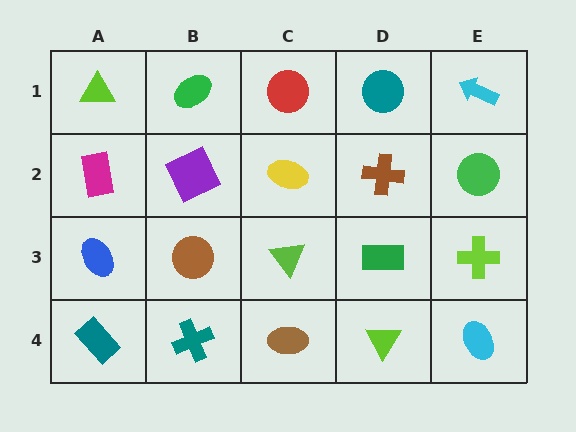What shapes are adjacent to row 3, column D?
A brown cross (row 2, column D), a lime triangle (row 4, column D), a lime triangle (row 3, column C), a lime cross (row 3, column E).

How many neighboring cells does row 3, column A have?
3.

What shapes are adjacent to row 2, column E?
A cyan arrow (row 1, column E), a lime cross (row 3, column E), a brown cross (row 2, column D).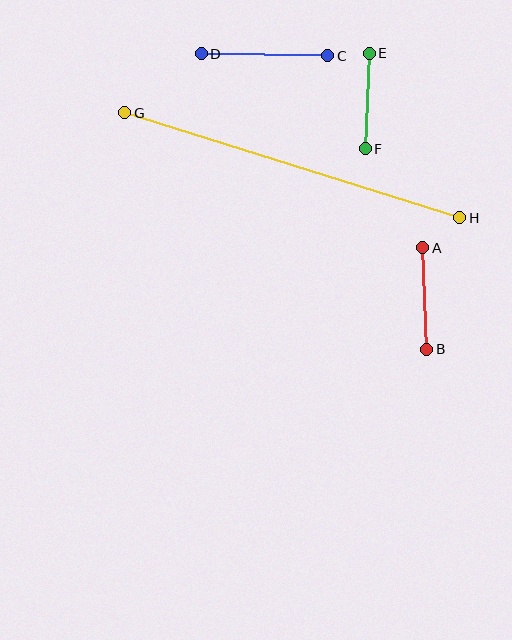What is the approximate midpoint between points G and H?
The midpoint is at approximately (292, 165) pixels.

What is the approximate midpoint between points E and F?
The midpoint is at approximately (367, 101) pixels.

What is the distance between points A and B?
The distance is approximately 101 pixels.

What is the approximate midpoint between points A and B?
The midpoint is at approximately (425, 299) pixels.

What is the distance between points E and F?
The distance is approximately 95 pixels.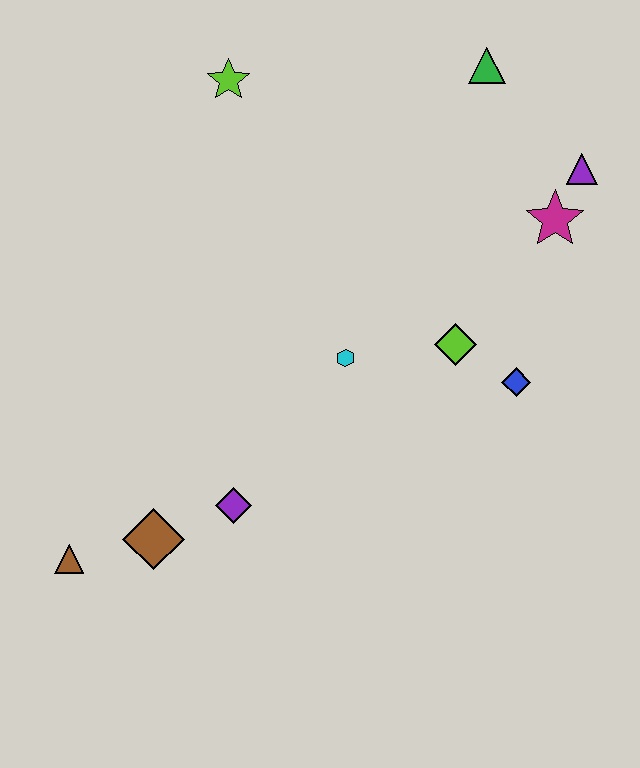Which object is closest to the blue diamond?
The lime diamond is closest to the blue diamond.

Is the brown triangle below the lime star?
Yes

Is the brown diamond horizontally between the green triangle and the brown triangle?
Yes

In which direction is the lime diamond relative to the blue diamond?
The lime diamond is to the left of the blue diamond.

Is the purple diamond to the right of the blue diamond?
No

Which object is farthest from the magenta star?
The brown triangle is farthest from the magenta star.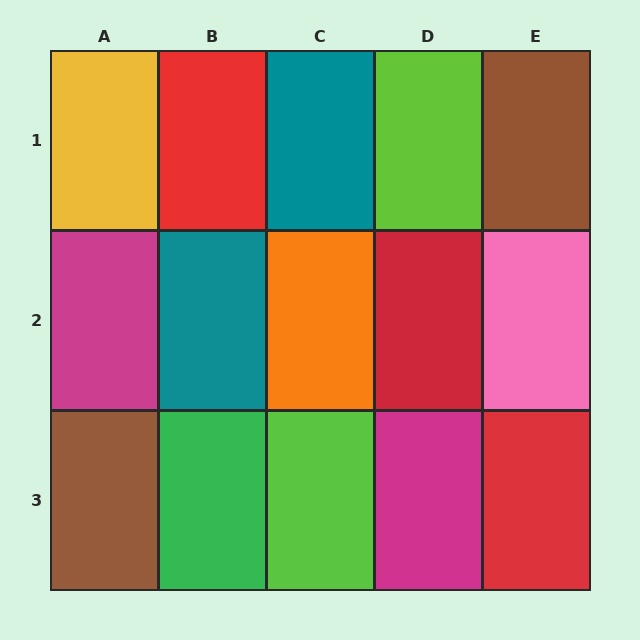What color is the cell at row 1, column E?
Brown.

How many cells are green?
1 cell is green.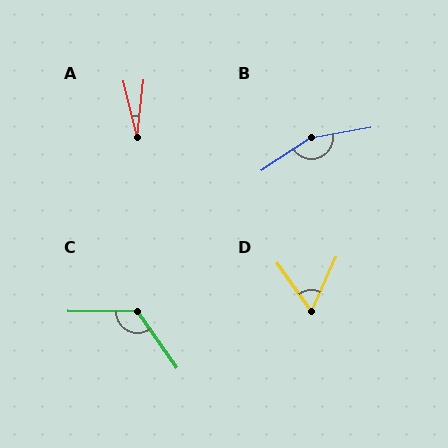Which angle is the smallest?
A, at approximately 19 degrees.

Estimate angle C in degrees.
Approximately 125 degrees.